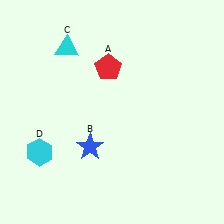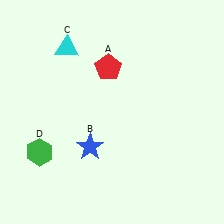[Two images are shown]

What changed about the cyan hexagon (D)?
In Image 1, D is cyan. In Image 2, it changed to green.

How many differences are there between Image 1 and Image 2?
There is 1 difference between the two images.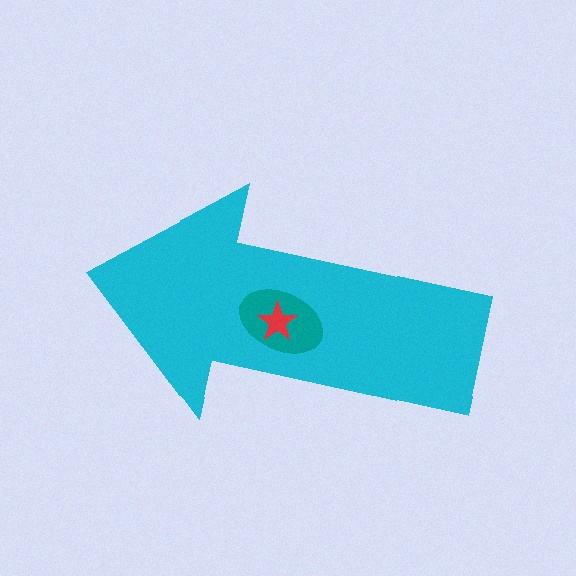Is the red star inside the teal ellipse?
Yes.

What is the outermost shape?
The cyan arrow.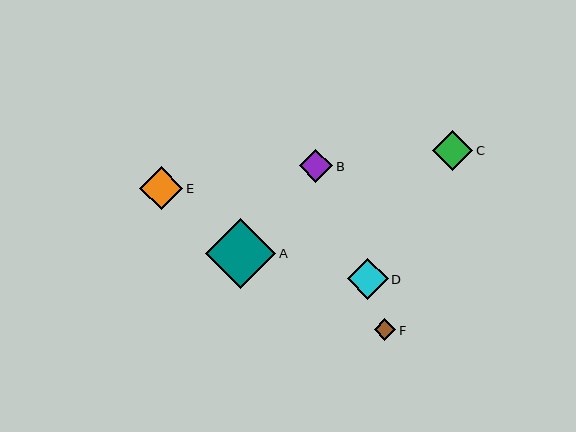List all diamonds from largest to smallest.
From largest to smallest: A, E, D, C, B, F.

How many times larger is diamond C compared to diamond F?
Diamond C is approximately 1.9 times the size of diamond F.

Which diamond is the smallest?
Diamond F is the smallest with a size of approximately 21 pixels.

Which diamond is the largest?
Diamond A is the largest with a size of approximately 70 pixels.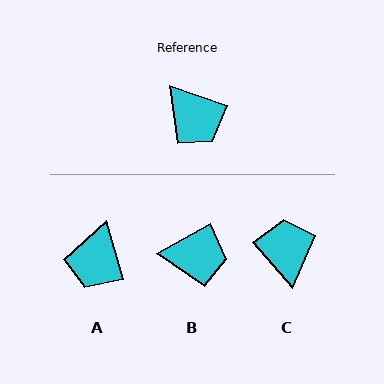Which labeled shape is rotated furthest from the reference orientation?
C, about 150 degrees away.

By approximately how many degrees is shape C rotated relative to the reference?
Approximately 150 degrees counter-clockwise.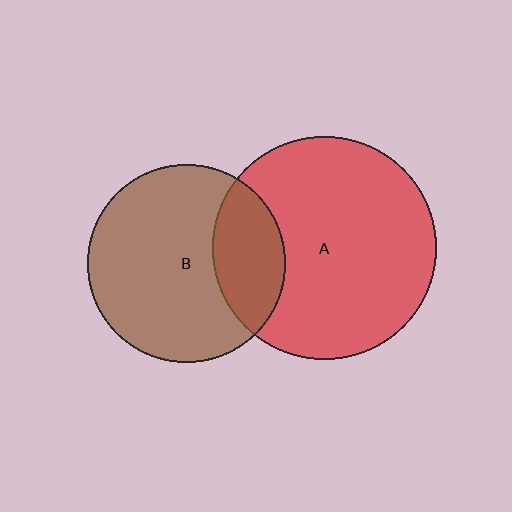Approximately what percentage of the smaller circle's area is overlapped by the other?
Approximately 25%.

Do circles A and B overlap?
Yes.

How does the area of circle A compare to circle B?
Approximately 1.3 times.